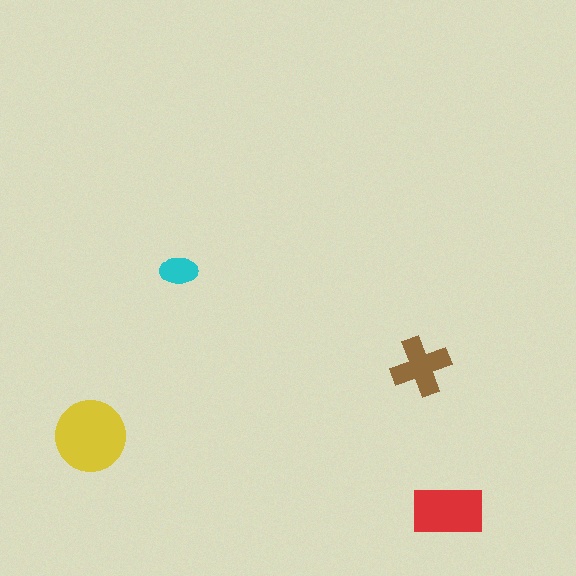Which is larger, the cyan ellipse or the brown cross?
The brown cross.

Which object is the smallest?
The cyan ellipse.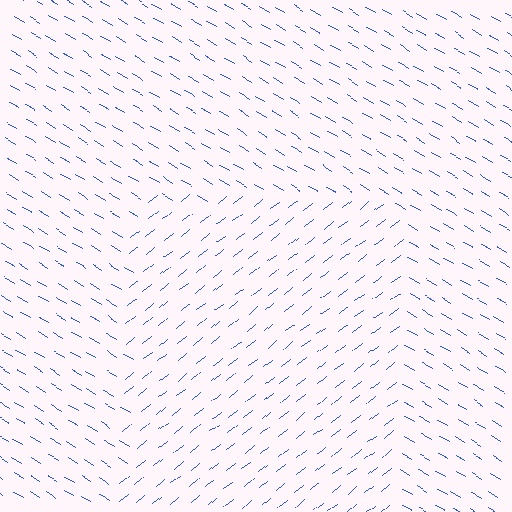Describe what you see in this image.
The image is filled with small blue line segments. A rectangle region in the image has lines oriented differently from the surrounding lines, creating a visible texture boundary.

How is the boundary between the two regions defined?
The boundary is defined purely by a change in line orientation (approximately 69 degrees difference). All lines are the same color and thickness.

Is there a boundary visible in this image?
Yes, there is a texture boundary formed by a change in line orientation.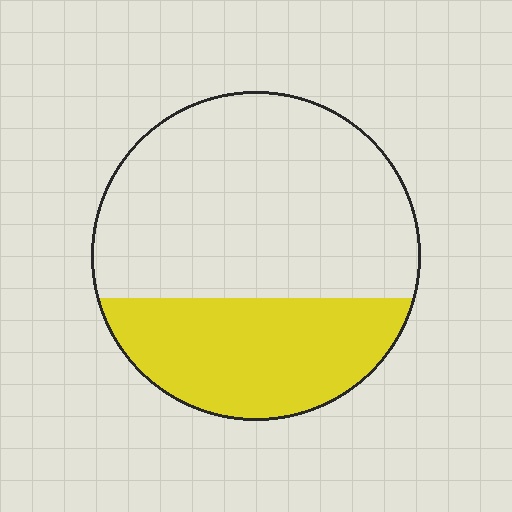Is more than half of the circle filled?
No.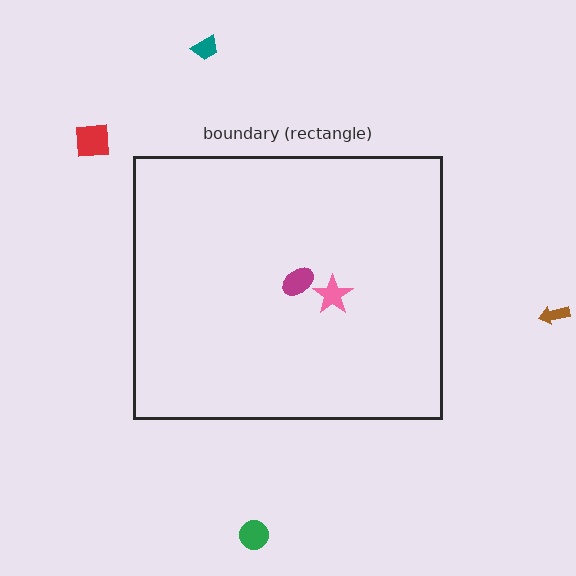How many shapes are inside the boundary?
2 inside, 4 outside.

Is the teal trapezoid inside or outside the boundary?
Outside.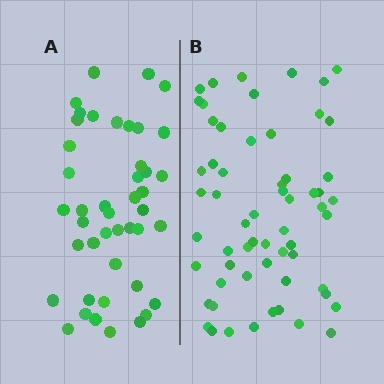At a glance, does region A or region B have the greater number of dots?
Region B (the right region) has more dots.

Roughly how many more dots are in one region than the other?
Region B has approximately 15 more dots than region A.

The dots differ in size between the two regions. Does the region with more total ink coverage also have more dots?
No. Region A has more total ink coverage because its dots are larger, but region B actually contains more individual dots. Total area can be misleading — the number of items is what matters here.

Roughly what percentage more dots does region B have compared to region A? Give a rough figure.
About 35% more.